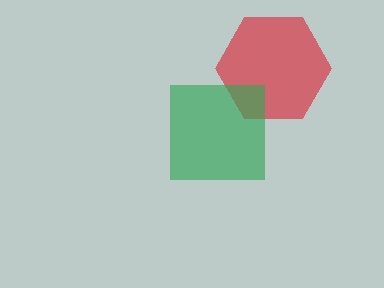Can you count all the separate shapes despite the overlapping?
Yes, there are 2 separate shapes.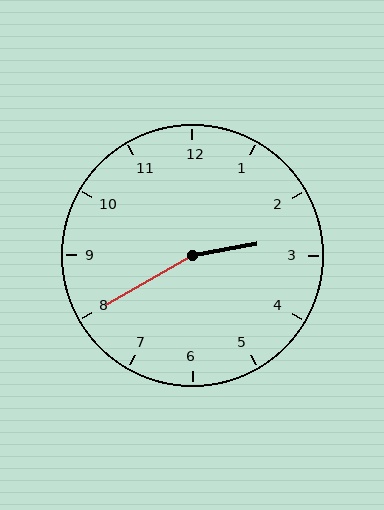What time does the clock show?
2:40.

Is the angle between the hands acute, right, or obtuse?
It is obtuse.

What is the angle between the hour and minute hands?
Approximately 160 degrees.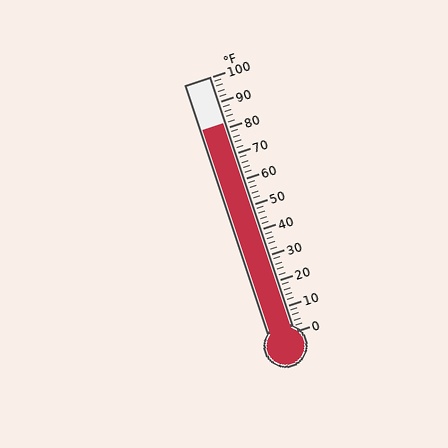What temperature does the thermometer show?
The thermometer shows approximately 82°F.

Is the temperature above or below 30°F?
The temperature is above 30°F.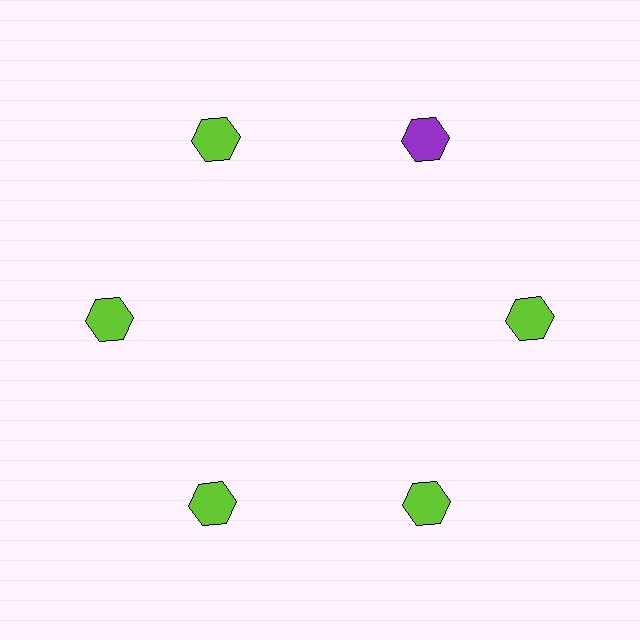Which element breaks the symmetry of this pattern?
The purple hexagon at roughly the 1 o'clock position breaks the symmetry. All other shapes are lime hexagons.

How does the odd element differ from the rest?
It has a different color: purple instead of lime.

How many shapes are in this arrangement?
There are 6 shapes arranged in a ring pattern.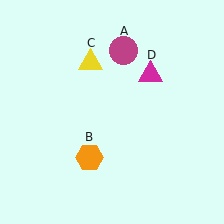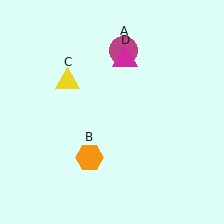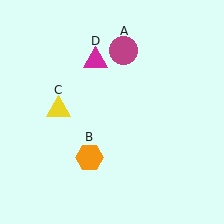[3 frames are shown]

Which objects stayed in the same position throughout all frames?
Magenta circle (object A) and orange hexagon (object B) remained stationary.